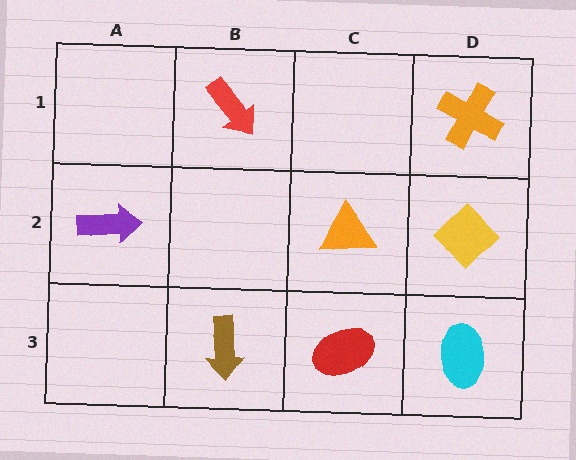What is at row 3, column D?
A cyan ellipse.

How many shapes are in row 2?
3 shapes.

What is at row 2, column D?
A yellow diamond.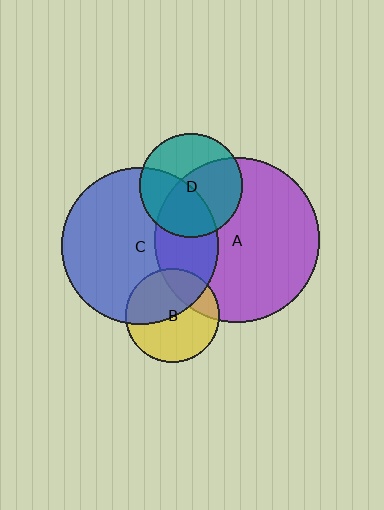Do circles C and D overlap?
Yes.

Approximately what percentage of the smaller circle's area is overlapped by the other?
Approximately 40%.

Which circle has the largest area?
Circle A (purple).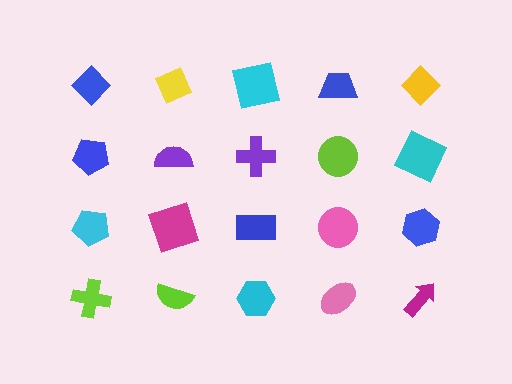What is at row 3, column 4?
A pink circle.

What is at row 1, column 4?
A blue trapezoid.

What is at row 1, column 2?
A yellow diamond.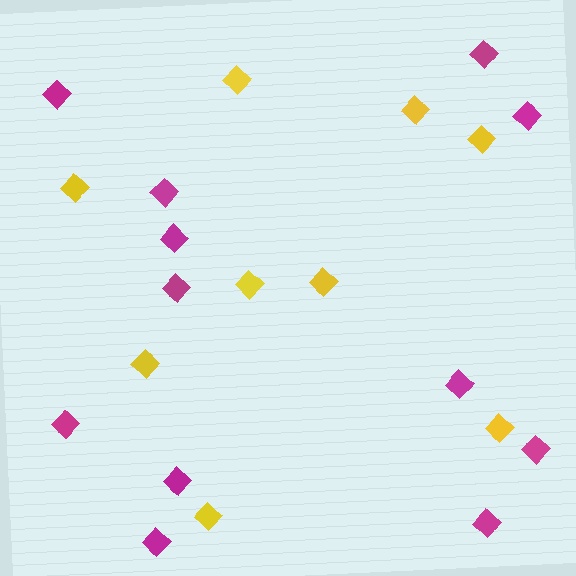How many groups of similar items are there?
There are 2 groups: one group of magenta diamonds (12) and one group of yellow diamonds (9).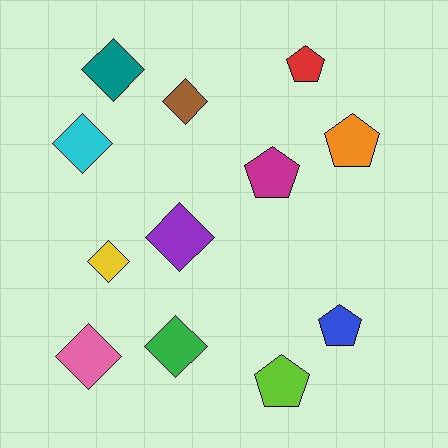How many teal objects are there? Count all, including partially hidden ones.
There is 1 teal object.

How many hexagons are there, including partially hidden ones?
There are no hexagons.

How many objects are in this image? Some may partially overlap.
There are 12 objects.